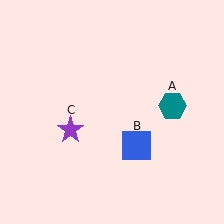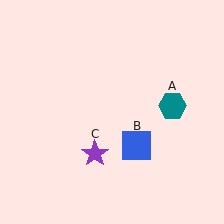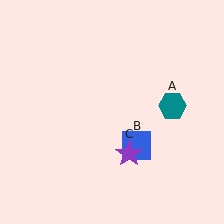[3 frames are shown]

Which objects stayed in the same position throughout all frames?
Teal hexagon (object A) and blue square (object B) remained stationary.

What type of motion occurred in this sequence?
The purple star (object C) rotated counterclockwise around the center of the scene.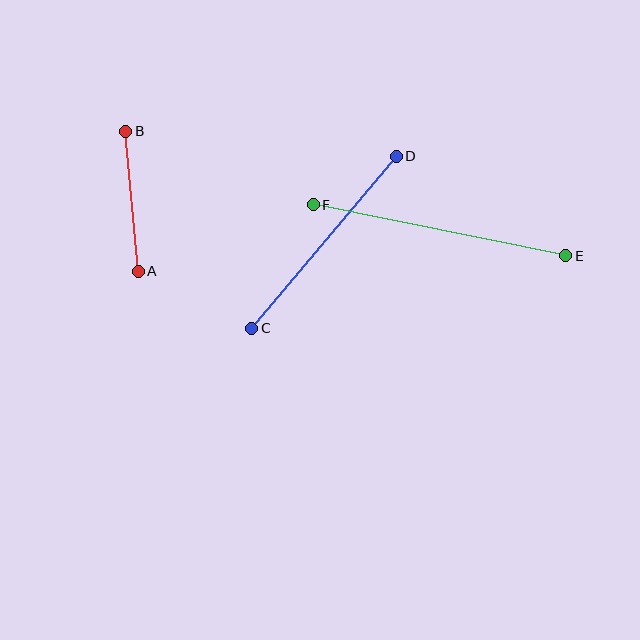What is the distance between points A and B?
The distance is approximately 141 pixels.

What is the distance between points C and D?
The distance is approximately 225 pixels.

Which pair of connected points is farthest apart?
Points E and F are farthest apart.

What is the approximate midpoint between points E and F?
The midpoint is at approximately (439, 230) pixels.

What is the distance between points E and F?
The distance is approximately 258 pixels.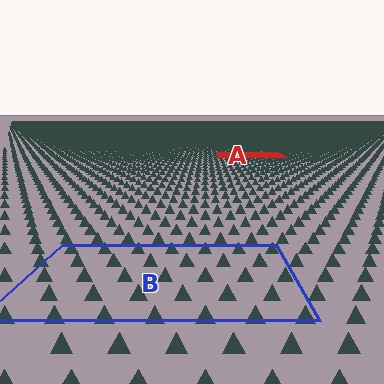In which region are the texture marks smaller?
The texture marks are smaller in region A, because it is farther away.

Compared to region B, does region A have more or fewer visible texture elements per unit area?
Region A has more texture elements per unit area — they are packed more densely because it is farther away.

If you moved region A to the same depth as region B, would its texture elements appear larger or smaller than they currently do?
They would appear larger. At a closer depth, the same texture elements are projected at a bigger on-screen size.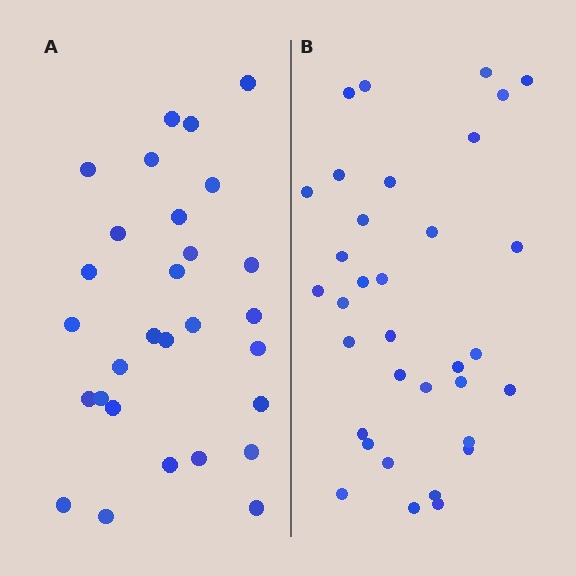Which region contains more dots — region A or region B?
Region B (the right region) has more dots.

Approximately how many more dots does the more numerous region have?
Region B has about 5 more dots than region A.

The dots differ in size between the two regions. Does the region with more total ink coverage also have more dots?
No. Region A has more total ink coverage because its dots are larger, but region B actually contains more individual dots. Total area can be misleading — the number of items is what matters here.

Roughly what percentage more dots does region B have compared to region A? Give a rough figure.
About 15% more.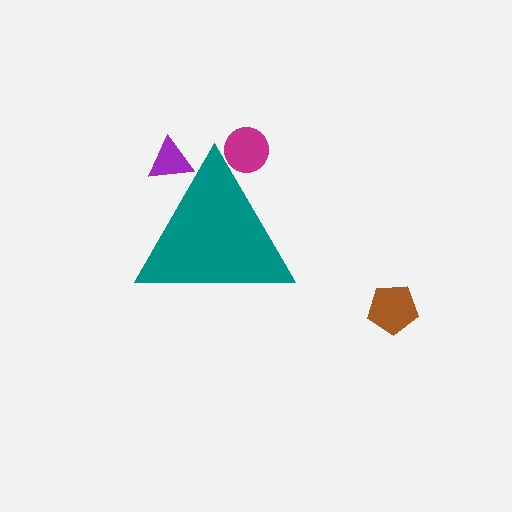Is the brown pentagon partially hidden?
No, the brown pentagon is fully visible.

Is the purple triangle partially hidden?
Yes, the purple triangle is partially hidden behind the teal triangle.